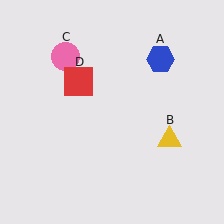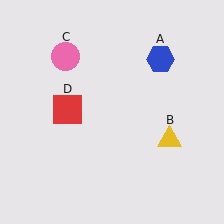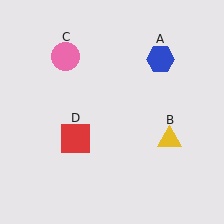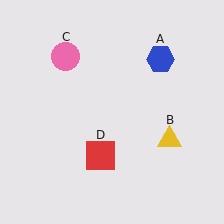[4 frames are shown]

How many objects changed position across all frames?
1 object changed position: red square (object D).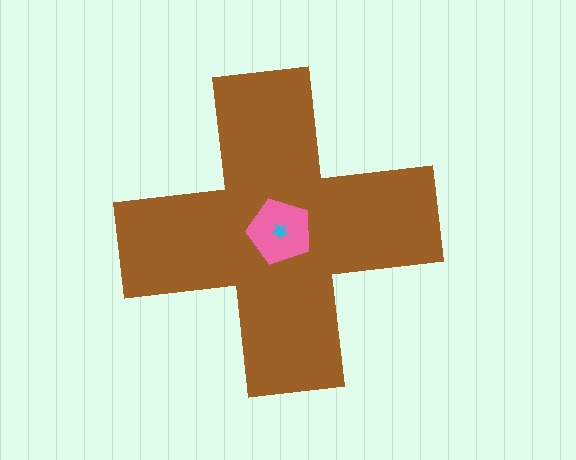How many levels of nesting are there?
3.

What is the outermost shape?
The brown cross.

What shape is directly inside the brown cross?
The pink pentagon.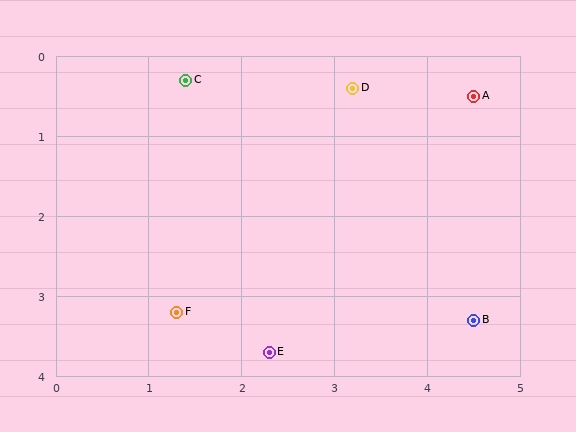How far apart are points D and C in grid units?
Points D and C are about 1.8 grid units apart.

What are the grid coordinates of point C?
Point C is at approximately (1.4, 0.3).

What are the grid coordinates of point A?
Point A is at approximately (4.5, 0.5).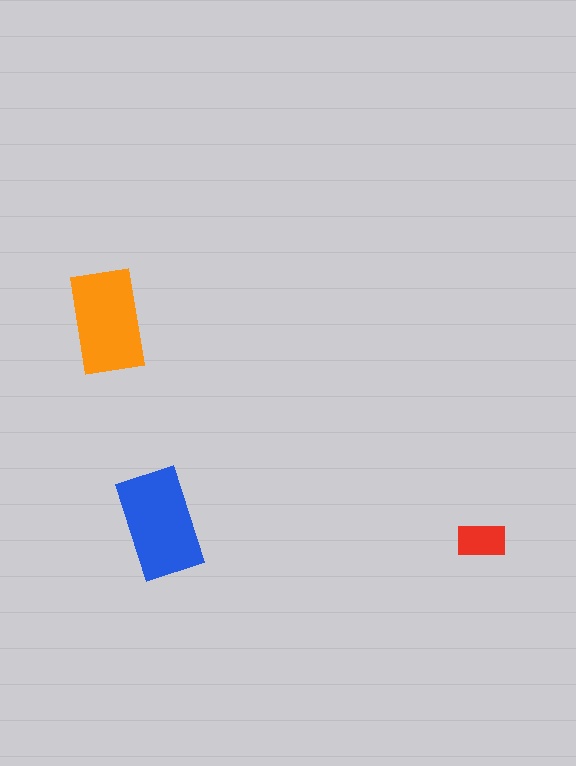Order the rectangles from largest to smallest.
the blue one, the orange one, the red one.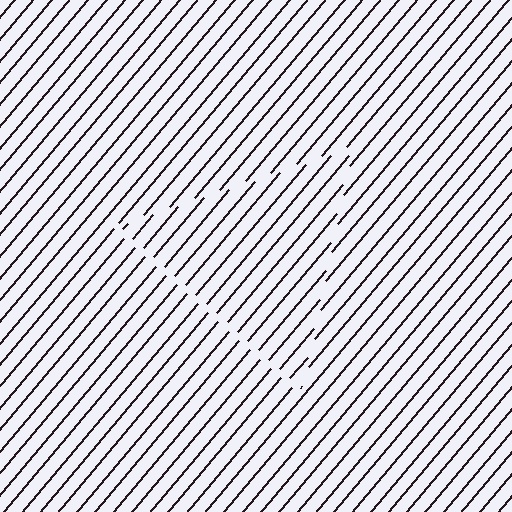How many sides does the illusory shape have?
3 sides — the line-ends trace a triangle.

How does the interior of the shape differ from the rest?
The interior of the shape contains the same grating, shifted by half a period — the contour is defined by the phase discontinuity where line-ends from the inner and outer gratings abut.